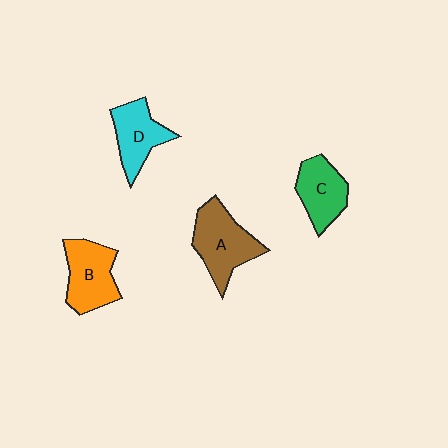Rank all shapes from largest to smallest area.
From largest to smallest: A (brown), B (orange), D (cyan), C (green).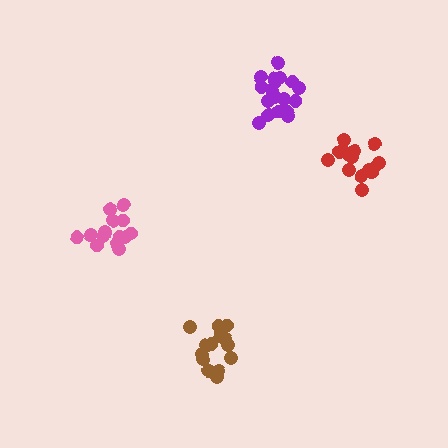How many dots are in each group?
Group 1: 15 dots, Group 2: 18 dots, Group 3: 14 dots, Group 4: 16 dots (63 total).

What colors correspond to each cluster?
The clusters are colored: brown, purple, pink, red.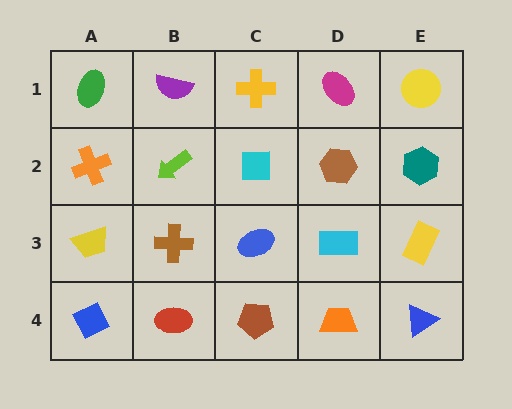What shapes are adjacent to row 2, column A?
A green ellipse (row 1, column A), a yellow trapezoid (row 3, column A), a lime arrow (row 2, column B).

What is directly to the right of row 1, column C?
A magenta ellipse.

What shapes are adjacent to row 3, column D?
A brown hexagon (row 2, column D), an orange trapezoid (row 4, column D), a blue ellipse (row 3, column C), a yellow rectangle (row 3, column E).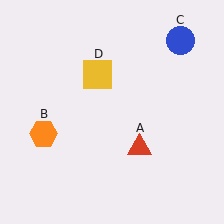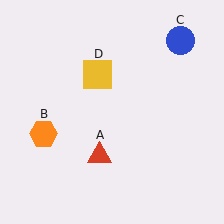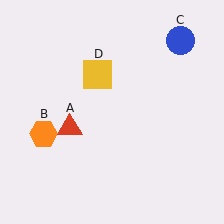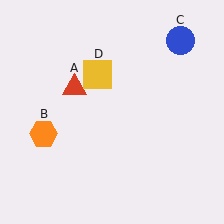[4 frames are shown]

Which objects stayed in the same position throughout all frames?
Orange hexagon (object B) and blue circle (object C) and yellow square (object D) remained stationary.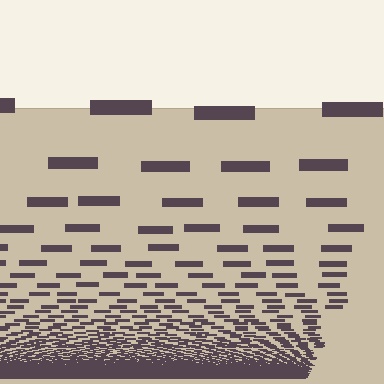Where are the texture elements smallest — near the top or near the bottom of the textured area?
Near the bottom.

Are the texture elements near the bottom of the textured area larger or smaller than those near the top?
Smaller. The gradient is inverted — elements near the bottom are smaller and denser.